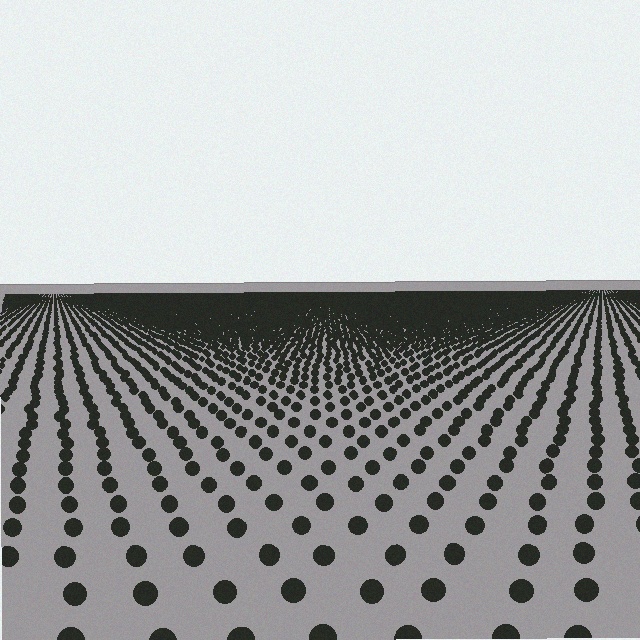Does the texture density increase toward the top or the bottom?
Density increases toward the top.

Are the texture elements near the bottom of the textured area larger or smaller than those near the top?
Larger. Near the bottom, elements are closer to the viewer and appear at a bigger on-screen size.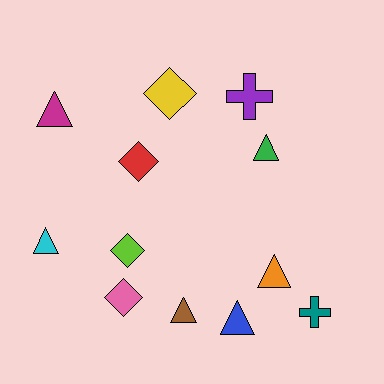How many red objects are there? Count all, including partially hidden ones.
There is 1 red object.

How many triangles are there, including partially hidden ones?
There are 6 triangles.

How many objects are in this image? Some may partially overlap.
There are 12 objects.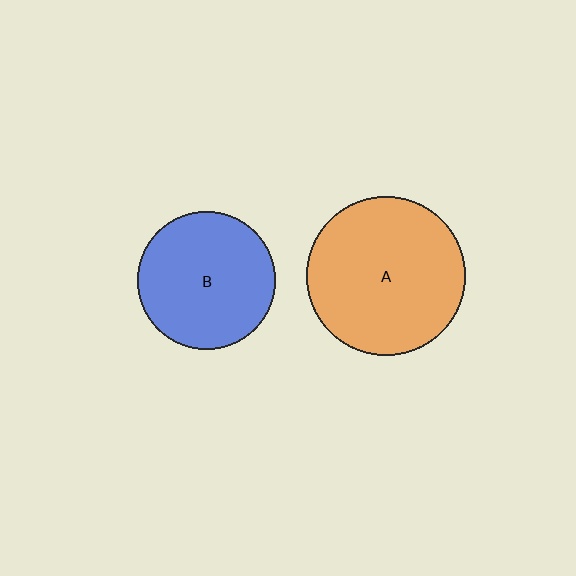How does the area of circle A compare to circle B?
Approximately 1.3 times.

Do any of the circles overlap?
No, none of the circles overlap.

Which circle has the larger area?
Circle A (orange).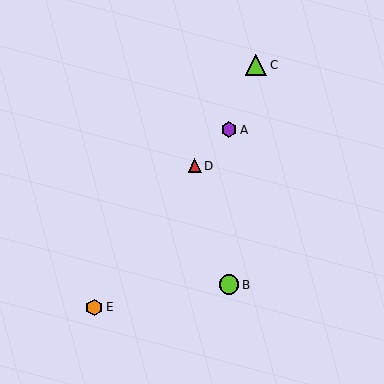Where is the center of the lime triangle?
The center of the lime triangle is at (256, 65).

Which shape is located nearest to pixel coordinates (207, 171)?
The red triangle (labeled D) at (195, 166) is nearest to that location.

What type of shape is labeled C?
Shape C is a lime triangle.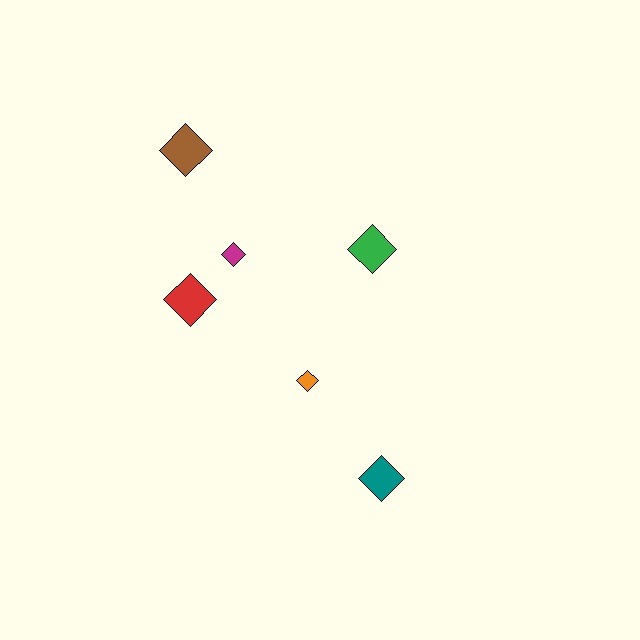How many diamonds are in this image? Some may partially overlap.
There are 6 diamonds.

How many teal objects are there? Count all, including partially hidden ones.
There is 1 teal object.